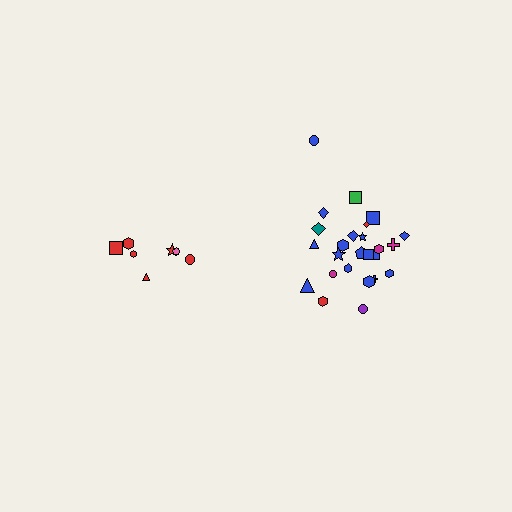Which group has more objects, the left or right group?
The right group.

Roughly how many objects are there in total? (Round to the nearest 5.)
Roughly 30 objects in total.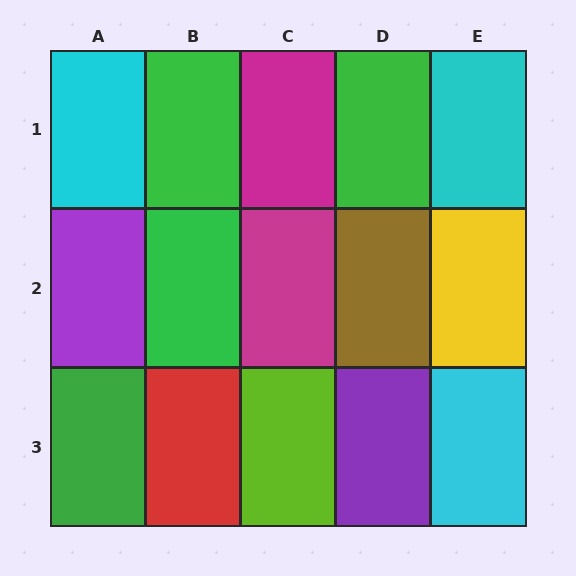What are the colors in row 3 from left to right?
Green, red, lime, purple, cyan.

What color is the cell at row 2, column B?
Green.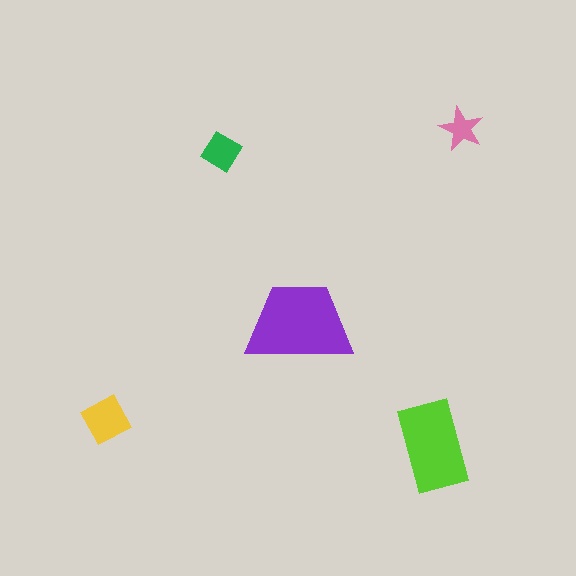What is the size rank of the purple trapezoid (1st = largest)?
1st.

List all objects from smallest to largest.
The pink star, the green diamond, the yellow square, the lime rectangle, the purple trapezoid.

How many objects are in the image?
There are 5 objects in the image.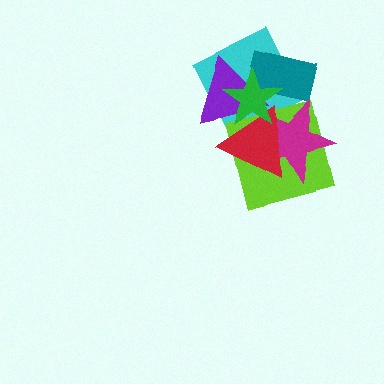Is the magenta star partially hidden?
Yes, it is partially covered by another shape.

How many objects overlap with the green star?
6 objects overlap with the green star.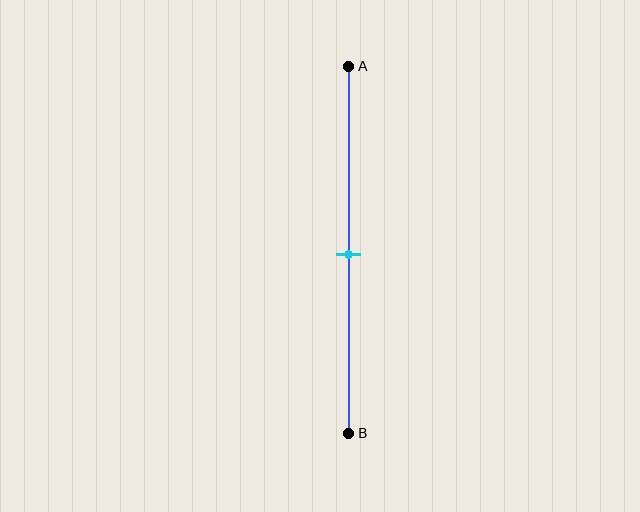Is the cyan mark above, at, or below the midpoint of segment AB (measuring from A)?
The cyan mark is approximately at the midpoint of segment AB.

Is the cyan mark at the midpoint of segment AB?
Yes, the mark is approximately at the midpoint.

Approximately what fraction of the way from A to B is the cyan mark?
The cyan mark is approximately 50% of the way from A to B.